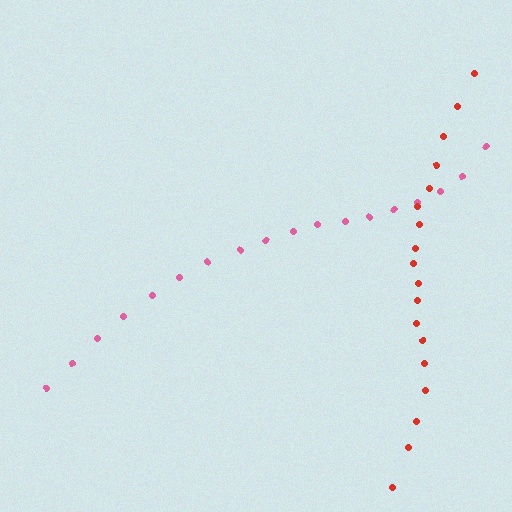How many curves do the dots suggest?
There are 2 distinct paths.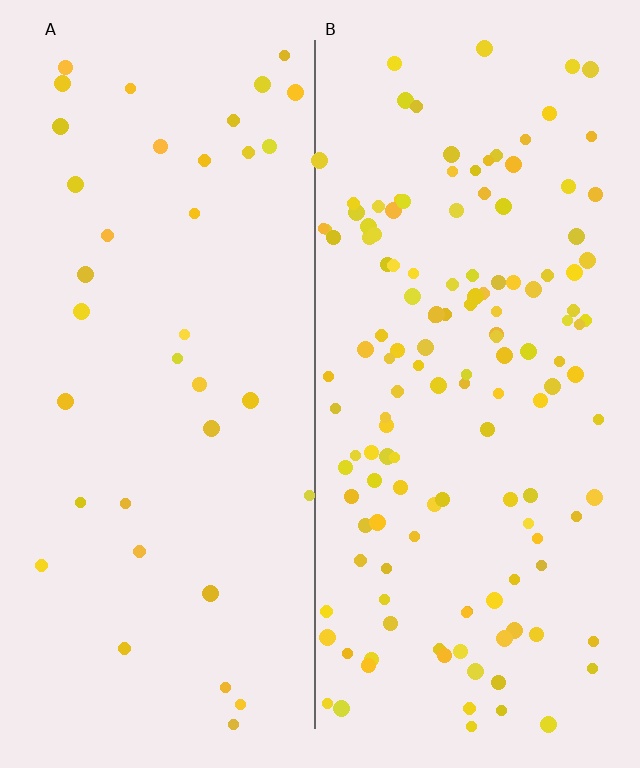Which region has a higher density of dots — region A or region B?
B (the right).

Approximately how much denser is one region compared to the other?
Approximately 3.8× — region B over region A.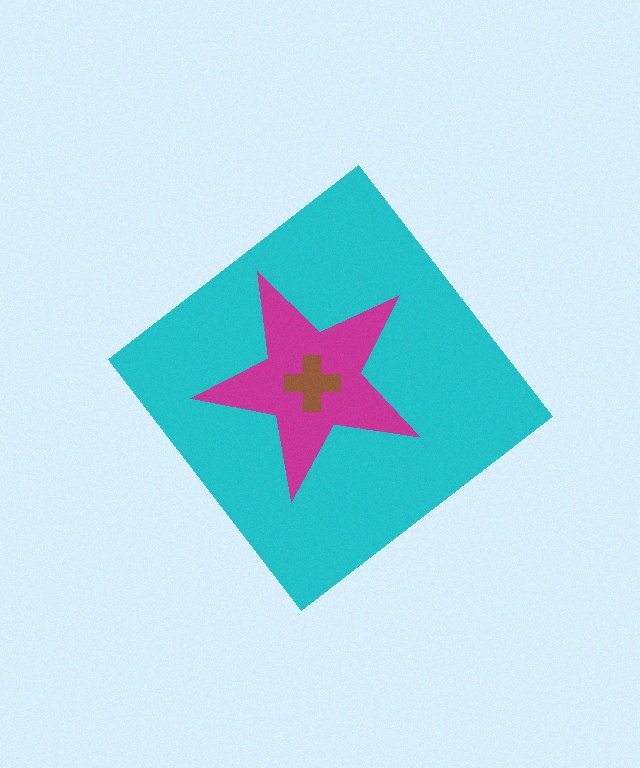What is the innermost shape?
The brown cross.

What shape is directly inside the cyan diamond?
The magenta star.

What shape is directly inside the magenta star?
The brown cross.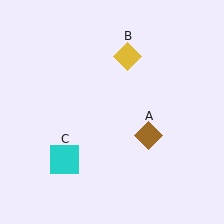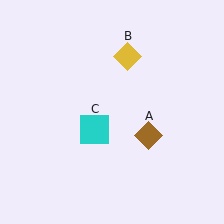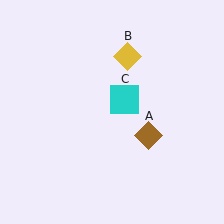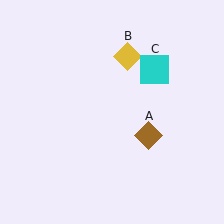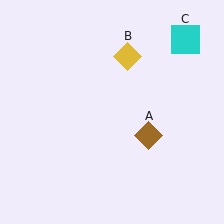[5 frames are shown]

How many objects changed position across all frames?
1 object changed position: cyan square (object C).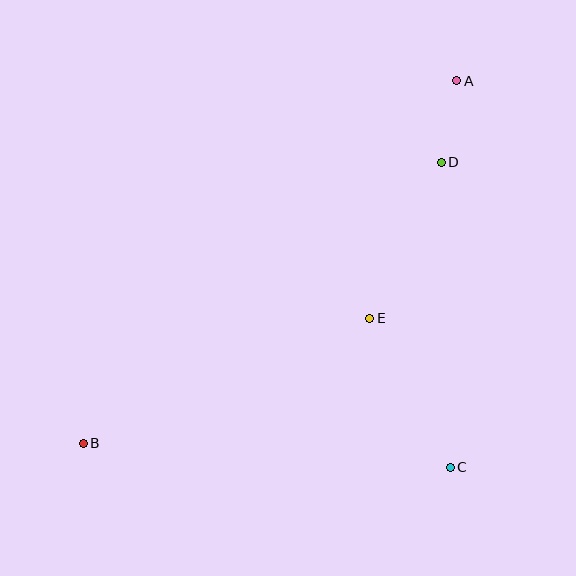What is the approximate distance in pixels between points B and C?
The distance between B and C is approximately 368 pixels.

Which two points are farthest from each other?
Points A and B are farthest from each other.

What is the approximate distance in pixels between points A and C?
The distance between A and C is approximately 387 pixels.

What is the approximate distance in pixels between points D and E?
The distance between D and E is approximately 172 pixels.